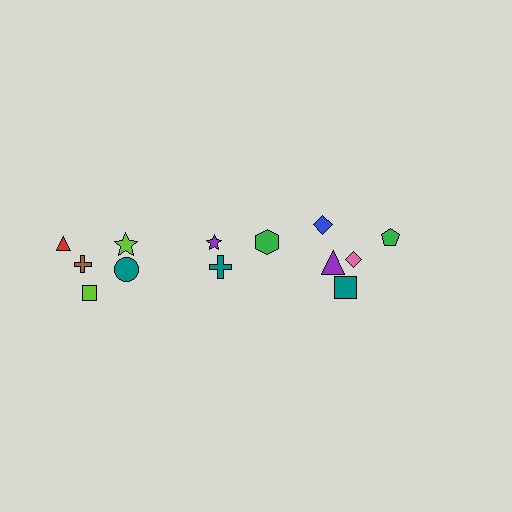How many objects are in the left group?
There are 8 objects.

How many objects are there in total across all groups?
There are 13 objects.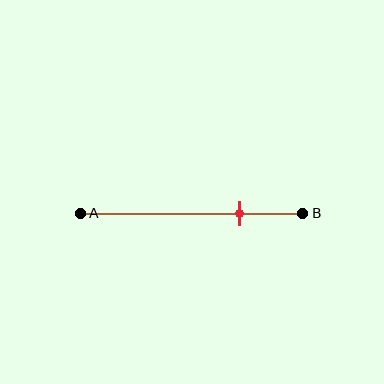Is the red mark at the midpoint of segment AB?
No, the mark is at about 70% from A, not at the 50% midpoint.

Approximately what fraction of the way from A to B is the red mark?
The red mark is approximately 70% of the way from A to B.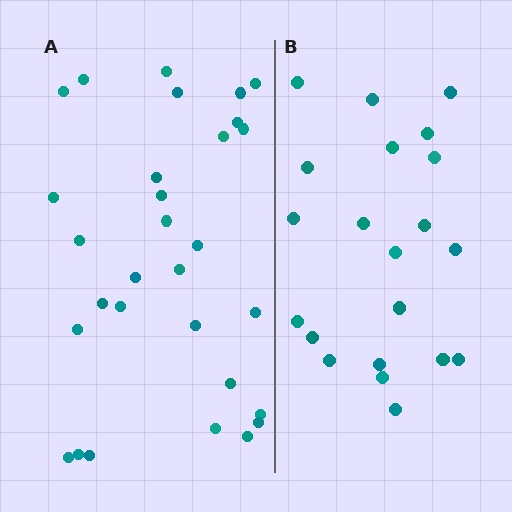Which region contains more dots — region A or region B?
Region A (the left region) has more dots.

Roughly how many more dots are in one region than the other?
Region A has roughly 8 or so more dots than region B.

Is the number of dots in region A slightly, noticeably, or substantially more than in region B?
Region A has noticeably more, but not dramatically so. The ratio is roughly 1.4 to 1.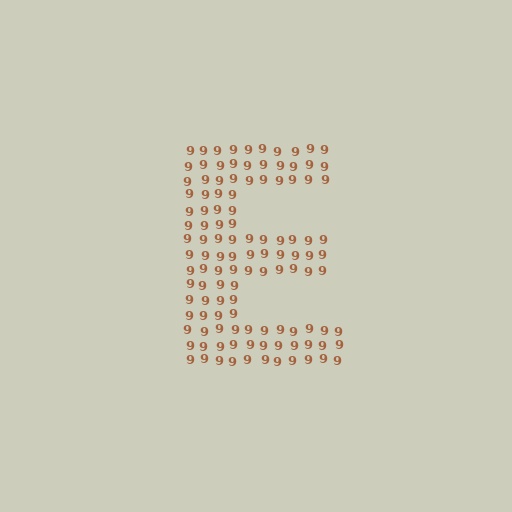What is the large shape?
The large shape is the letter E.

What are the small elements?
The small elements are digit 9's.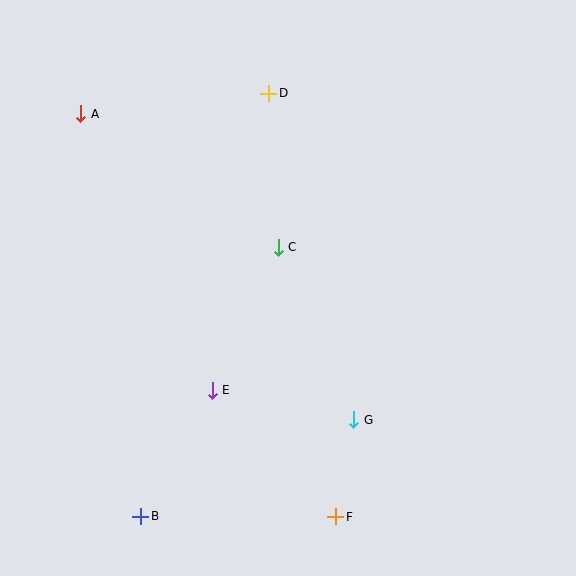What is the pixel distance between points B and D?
The distance between B and D is 442 pixels.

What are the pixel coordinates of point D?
Point D is at (269, 93).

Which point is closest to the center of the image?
Point C at (278, 247) is closest to the center.